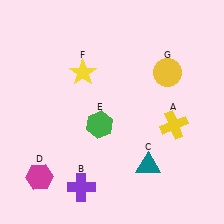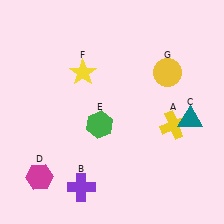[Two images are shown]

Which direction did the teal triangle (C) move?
The teal triangle (C) moved up.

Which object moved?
The teal triangle (C) moved up.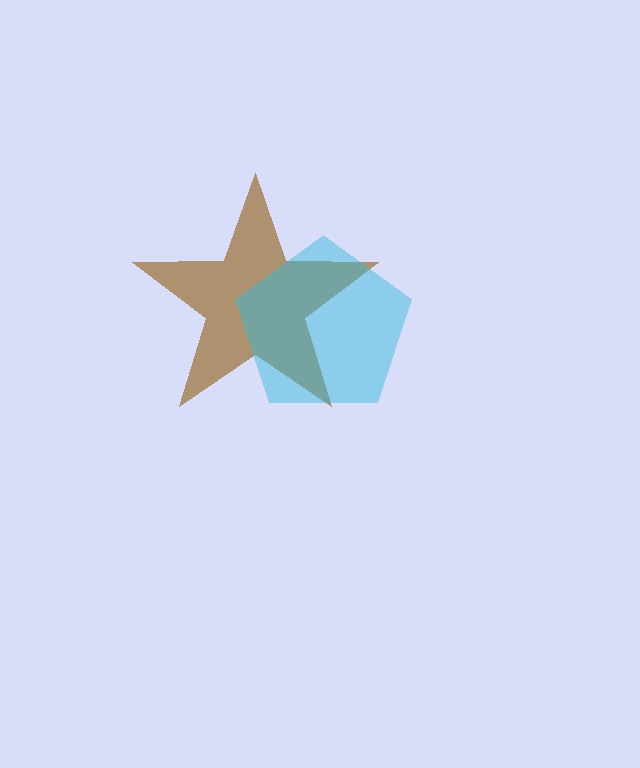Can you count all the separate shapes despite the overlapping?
Yes, there are 2 separate shapes.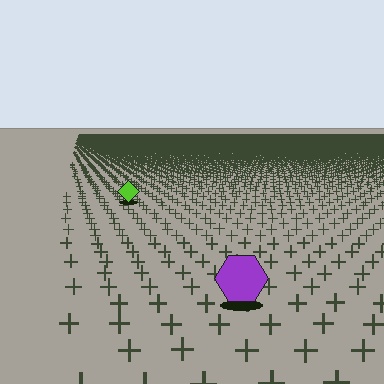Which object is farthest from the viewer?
The lime diamond is farthest from the viewer. It appears smaller and the ground texture around it is denser.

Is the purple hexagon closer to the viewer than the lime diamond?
Yes. The purple hexagon is closer — you can tell from the texture gradient: the ground texture is coarser near it.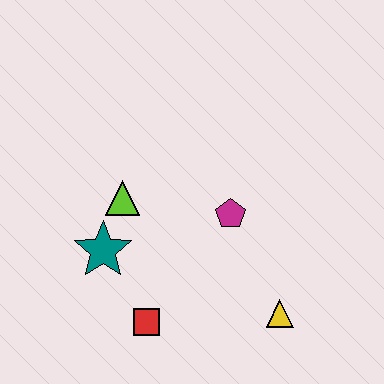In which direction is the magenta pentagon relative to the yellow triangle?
The magenta pentagon is above the yellow triangle.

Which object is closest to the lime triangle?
The teal star is closest to the lime triangle.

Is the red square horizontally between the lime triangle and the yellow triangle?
Yes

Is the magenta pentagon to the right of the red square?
Yes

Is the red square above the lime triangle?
No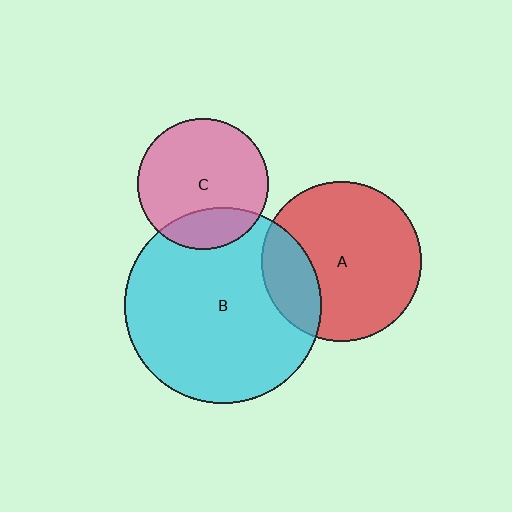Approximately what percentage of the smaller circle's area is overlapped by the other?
Approximately 20%.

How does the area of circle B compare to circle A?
Approximately 1.5 times.